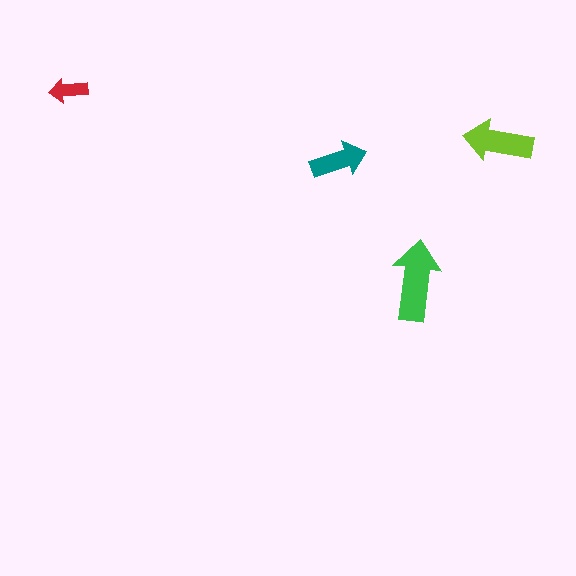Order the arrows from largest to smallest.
the green one, the lime one, the teal one, the red one.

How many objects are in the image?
There are 4 objects in the image.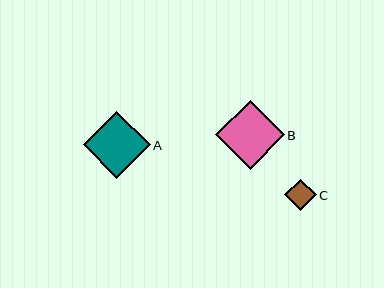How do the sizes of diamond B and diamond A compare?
Diamond B and diamond A are approximately the same size.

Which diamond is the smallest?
Diamond C is the smallest with a size of approximately 31 pixels.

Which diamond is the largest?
Diamond B is the largest with a size of approximately 69 pixels.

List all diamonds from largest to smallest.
From largest to smallest: B, A, C.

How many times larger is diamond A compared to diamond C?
Diamond A is approximately 2.1 times the size of diamond C.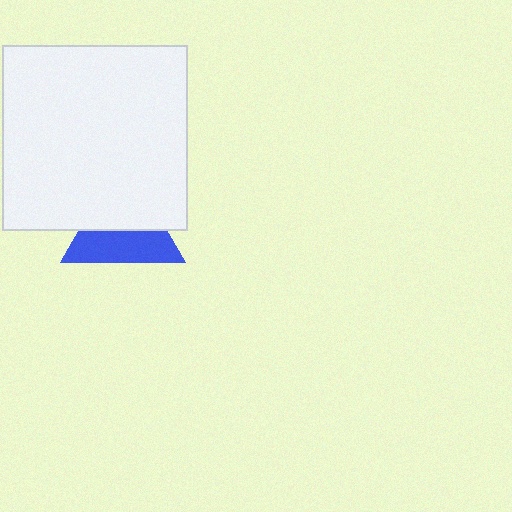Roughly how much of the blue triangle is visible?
About half of it is visible (roughly 50%).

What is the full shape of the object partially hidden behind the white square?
The partially hidden object is a blue triangle.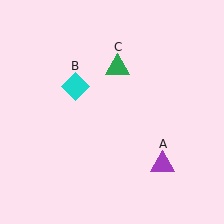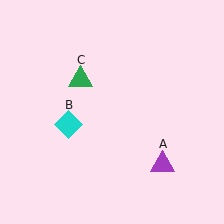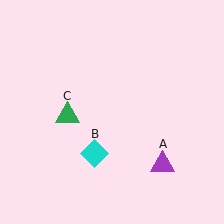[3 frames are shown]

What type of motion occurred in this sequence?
The cyan diamond (object B), green triangle (object C) rotated counterclockwise around the center of the scene.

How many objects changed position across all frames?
2 objects changed position: cyan diamond (object B), green triangle (object C).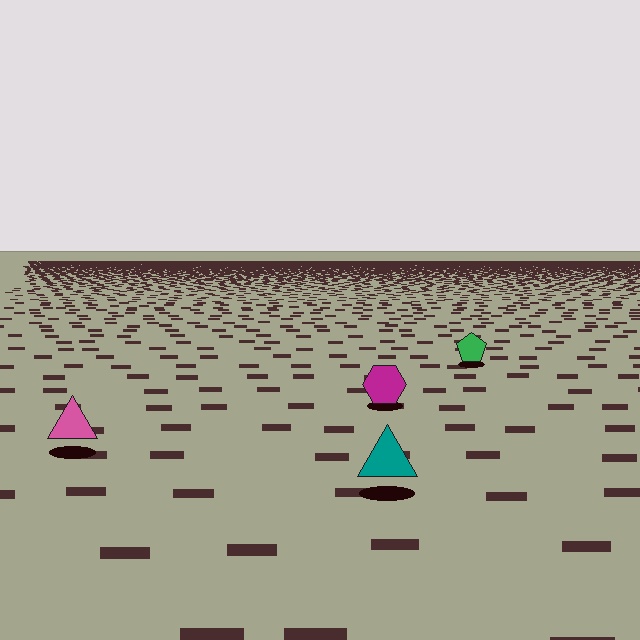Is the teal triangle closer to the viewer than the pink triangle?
Yes. The teal triangle is closer — you can tell from the texture gradient: the ground texture is coarser near it.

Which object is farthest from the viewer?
The green pentagon is farthest from the viewer. It appears smaller and the ground texture around it is denser.